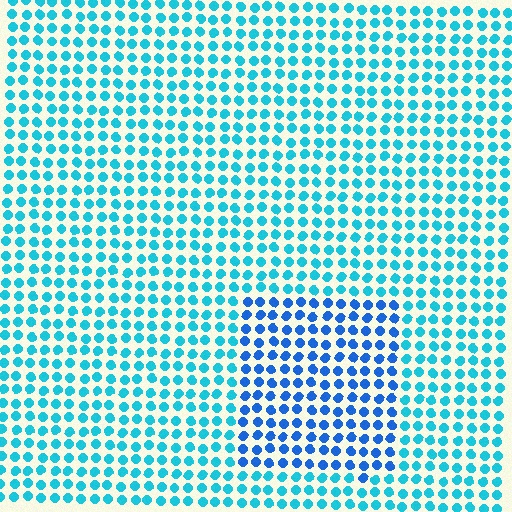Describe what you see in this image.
The image is filled with small cyan elements in a uniform arrangement. A rectangle-shaped region is visible where the elements are tinted to a slightly different hue, forming a subtle color boundary.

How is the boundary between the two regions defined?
The boundary is defined purely by a slight shift in hue (about 30 degrees). Spacing, size, and orientation are identical on both sides.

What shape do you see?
I see a rectangle.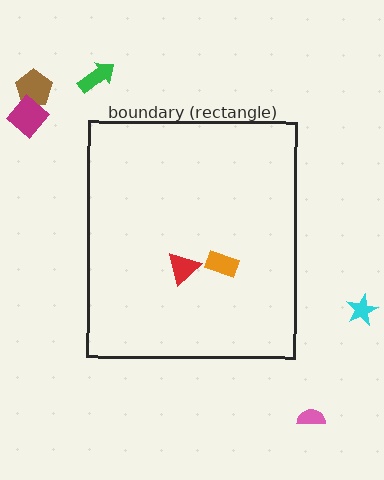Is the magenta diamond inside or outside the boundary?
Outside.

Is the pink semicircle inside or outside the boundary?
Outside.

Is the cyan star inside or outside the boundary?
Outside.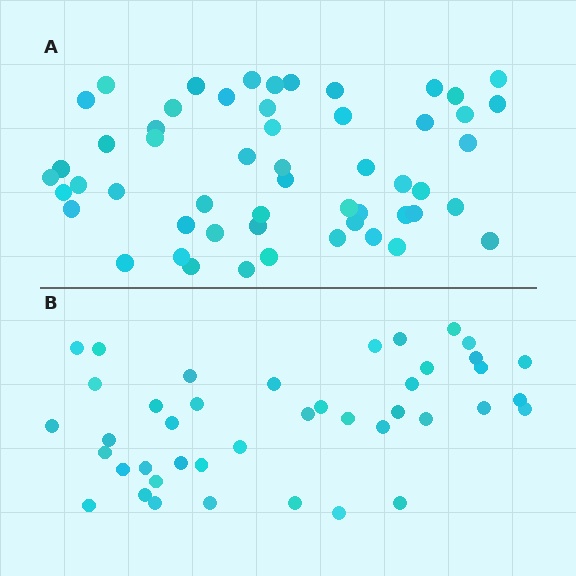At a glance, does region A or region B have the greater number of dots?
Region A (the top region) has more dots.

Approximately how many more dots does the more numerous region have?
Region A has roughly 12 or so more dots than region B.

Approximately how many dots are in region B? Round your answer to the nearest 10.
About 40 dots. (The exact count is 42, which rounds to 40.)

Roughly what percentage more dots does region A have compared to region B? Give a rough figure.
About 30% more.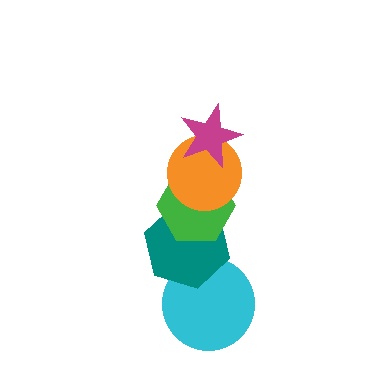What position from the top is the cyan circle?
The cyan circle is 5th from the top.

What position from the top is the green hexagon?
The green hexagon is 3rd from the top.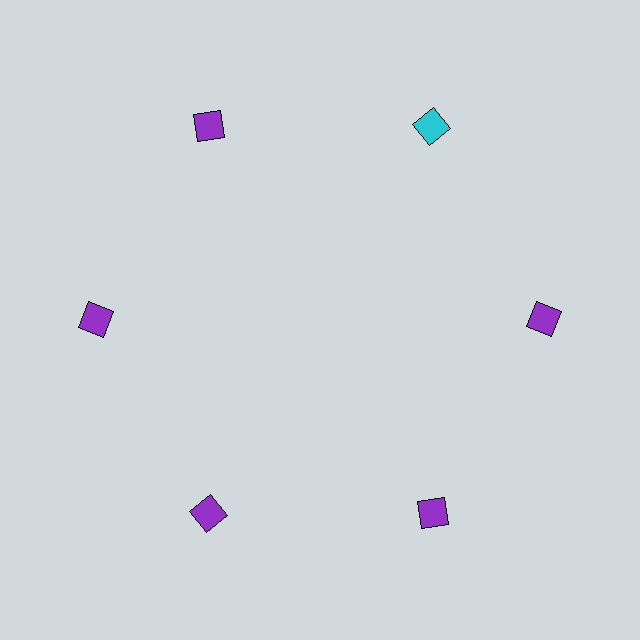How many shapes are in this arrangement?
There are 6 shapes arranged in a ring pattern.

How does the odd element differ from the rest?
It has a different color: cyan instead of purple.